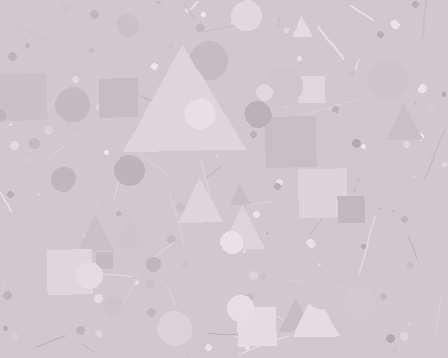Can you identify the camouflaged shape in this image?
The camouflaged shape is a triangle.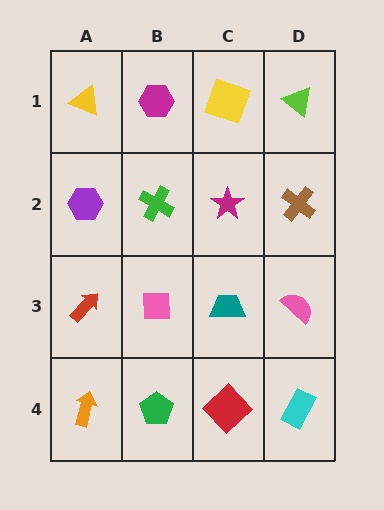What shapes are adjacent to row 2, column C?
A yellow square (row 1, column C), a teal trapezoid (row 3, column C), a green cross (row 2, column B), a brown cross (row 2, column D).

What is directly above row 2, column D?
A lime triangle.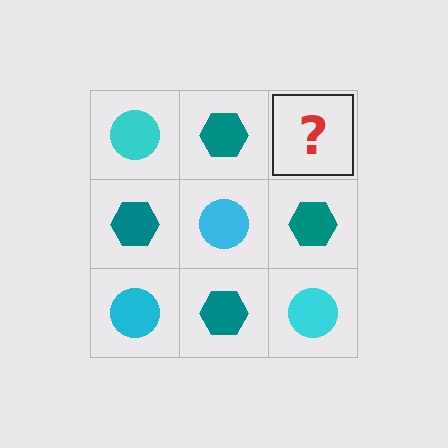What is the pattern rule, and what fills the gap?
The rule is that it alternates cyan circle and teal hexagon in a checkerboard pattern. The gap should be filled with a cyan circle.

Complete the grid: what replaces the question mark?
The question mark should be replaced with a cyan circle.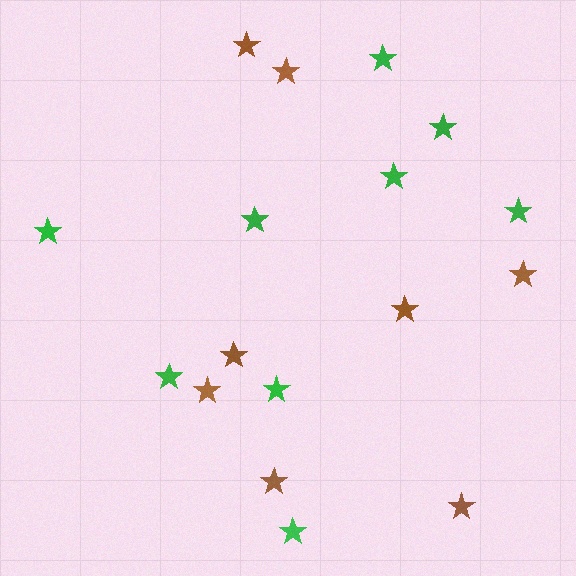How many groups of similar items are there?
There are 2 groups: one group of green stars (9) and one group of brown stars (8).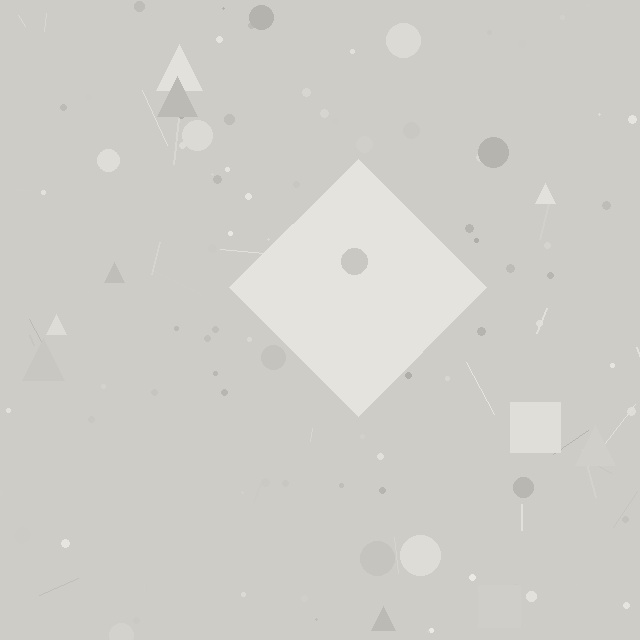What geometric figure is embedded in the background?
A diamond is embedded in the background.